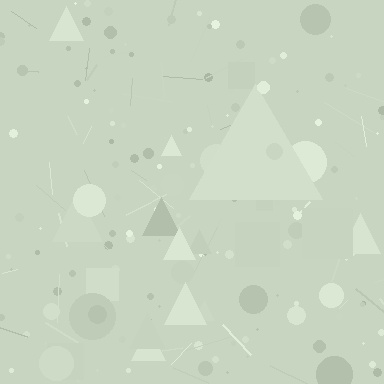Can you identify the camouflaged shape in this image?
The camouflaged shape is a triangle.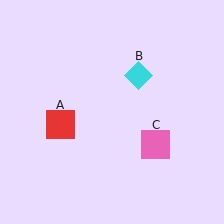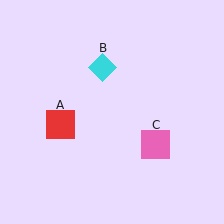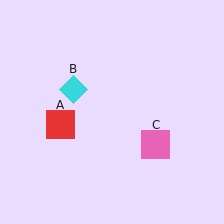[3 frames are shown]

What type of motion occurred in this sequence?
The cyan diamond (object B) rotated counterclockwise around the center of the scene.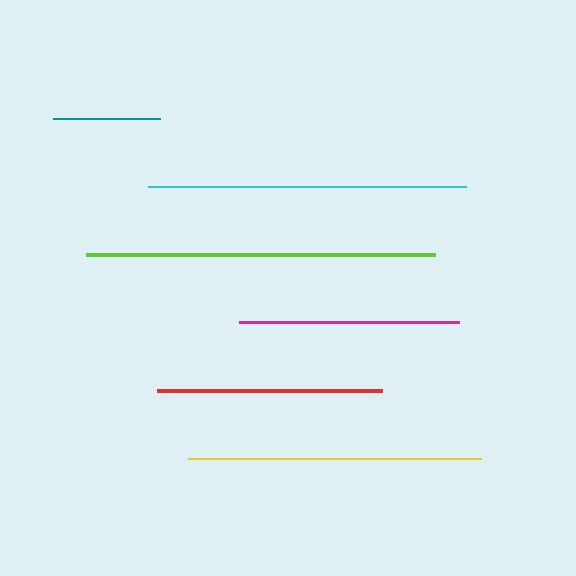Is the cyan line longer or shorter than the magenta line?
The cyan line is longer than the magenta line.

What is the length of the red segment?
The red segment is approximately 225 pixels long.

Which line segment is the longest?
The lime line is the longest at approximately 349 pixels.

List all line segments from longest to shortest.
From longest to shortest: lime, cyan, yellow, red, magenta, teal.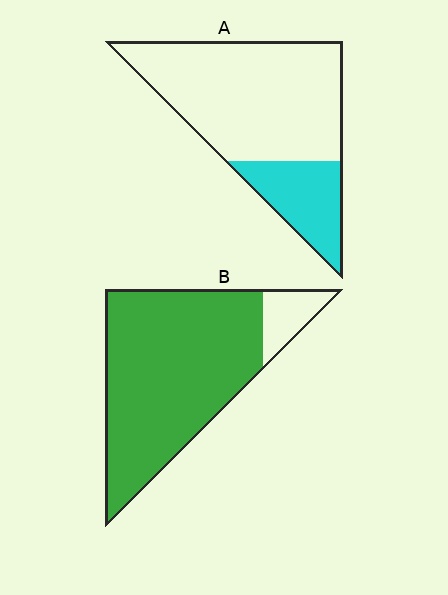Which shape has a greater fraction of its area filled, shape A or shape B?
Shape B.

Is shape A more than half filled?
No.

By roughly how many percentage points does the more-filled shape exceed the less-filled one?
By roughly 65 percentage points (B over A).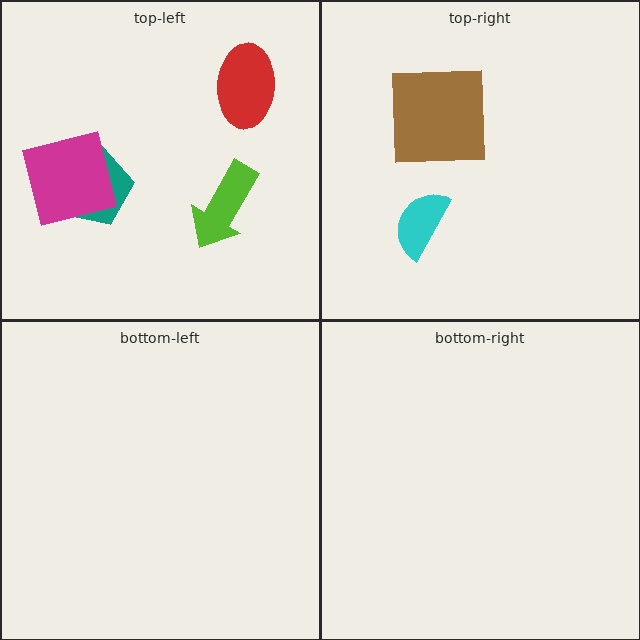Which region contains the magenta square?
The top-left region.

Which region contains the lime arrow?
The top-left region.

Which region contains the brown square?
The top-right region.